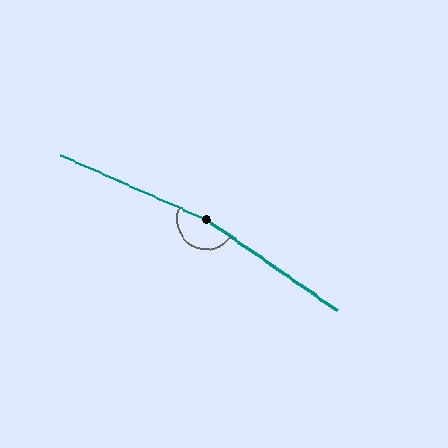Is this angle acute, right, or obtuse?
It is obtuse.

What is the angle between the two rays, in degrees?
Approximately 169 degrees.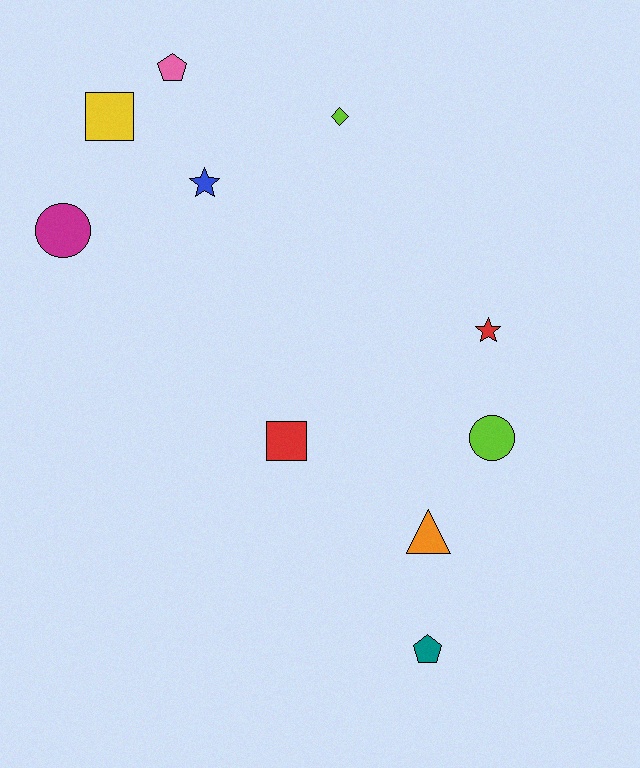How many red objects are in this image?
There are 2 red objects.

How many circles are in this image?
There are 2 circles.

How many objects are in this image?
There are 10 objects.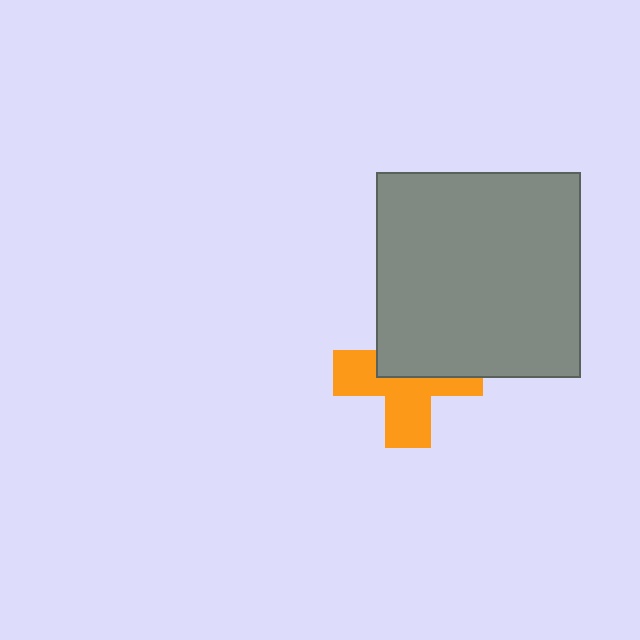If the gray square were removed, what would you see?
You would see the complete orange cross.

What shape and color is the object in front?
The object in front is a gray square.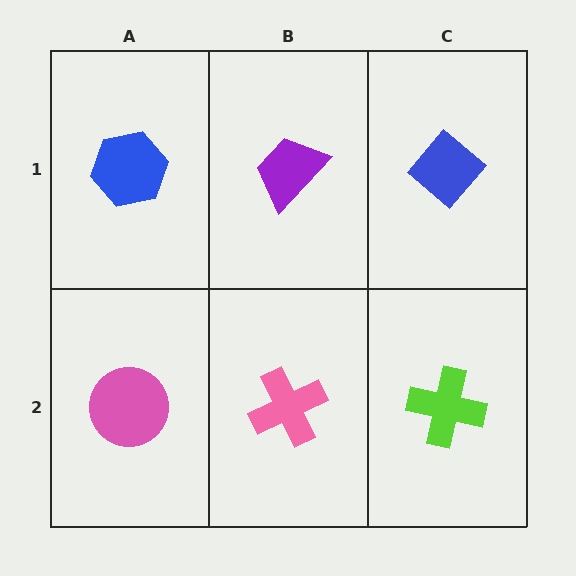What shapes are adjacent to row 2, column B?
A purple trapezoid (row 1, column B), a pink circle (row 2, column A), a lime cross (row 2, column C).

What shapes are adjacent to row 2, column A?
A blue hexagon (row 1, column A), a pink cross (row 2, column B).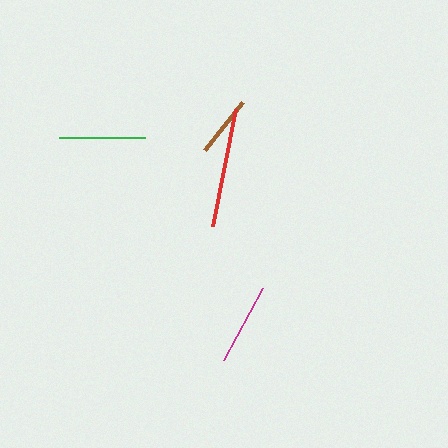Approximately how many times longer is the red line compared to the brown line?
The red line is approximately 1.9 times the length of the brown line.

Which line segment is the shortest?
The brown line is the shortest at approximately 62 pixels.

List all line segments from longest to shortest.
From longest to shortest: red, green, magenta, brown.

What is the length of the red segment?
The red segment is approximately 119 pixels long.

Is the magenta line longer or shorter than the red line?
The red line is longer than the magenta line.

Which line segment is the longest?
The red line is the longest at approximately 119 pixels.